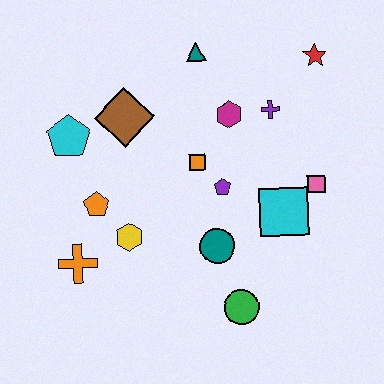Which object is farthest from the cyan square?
The cyan pentagon is farthest from the cyan square.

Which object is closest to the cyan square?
The pink square is closest to the cyan square.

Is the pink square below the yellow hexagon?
No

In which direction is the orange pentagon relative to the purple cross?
The orange pentagon is to the left of the purple cross.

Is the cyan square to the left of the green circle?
No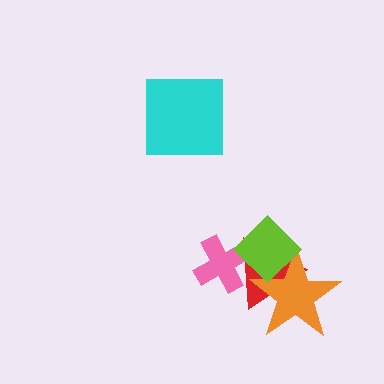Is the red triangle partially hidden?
Yes, it is partially covered by another shape.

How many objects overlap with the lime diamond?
3 objects overlap with the lime diamond.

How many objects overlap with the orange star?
2 objects overlap with the orange star.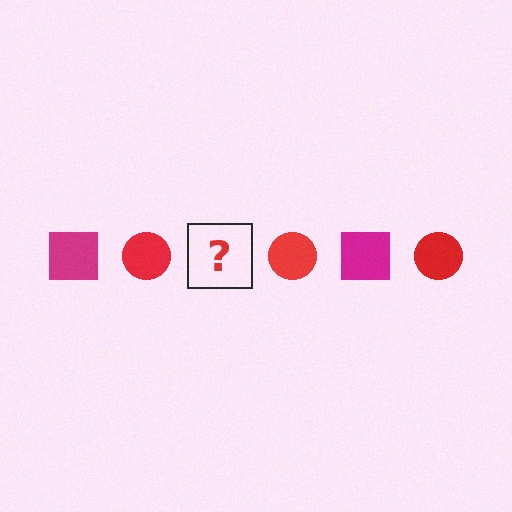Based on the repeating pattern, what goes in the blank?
The blank should be a magenta square.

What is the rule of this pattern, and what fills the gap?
The rule is that the pattern alternates between magenta square and red circle. The gap should be filled with a magenta square.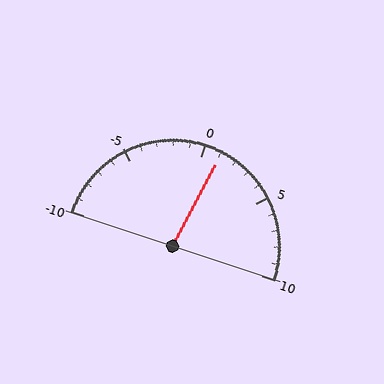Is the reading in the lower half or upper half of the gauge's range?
The reading is in the upper half of the range (-10 to 10).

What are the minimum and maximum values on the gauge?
The gauge ranges from -10 to 10.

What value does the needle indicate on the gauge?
The needle indicates approximately 1.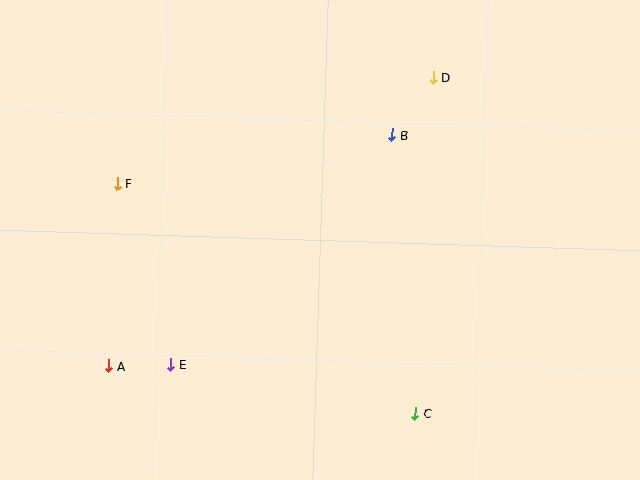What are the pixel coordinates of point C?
Point C is at (415, 413).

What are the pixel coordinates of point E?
Point E is at (171, 365).